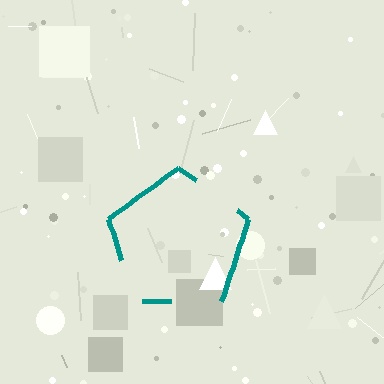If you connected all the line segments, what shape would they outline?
They would outline a pentagon.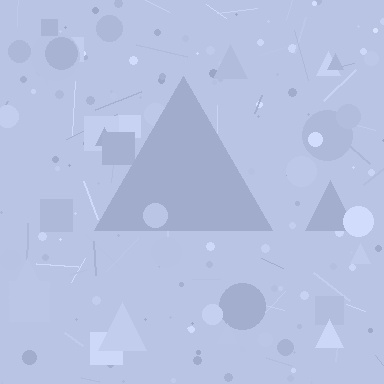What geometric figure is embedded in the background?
A triangle is embedded in the background.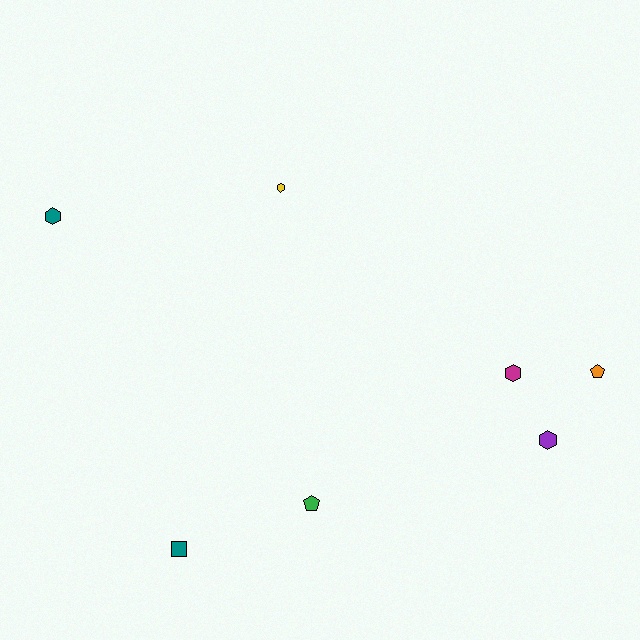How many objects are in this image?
There are 7 objects.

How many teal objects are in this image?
There are 2 teal objects.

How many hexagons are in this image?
There are 4 hexagons.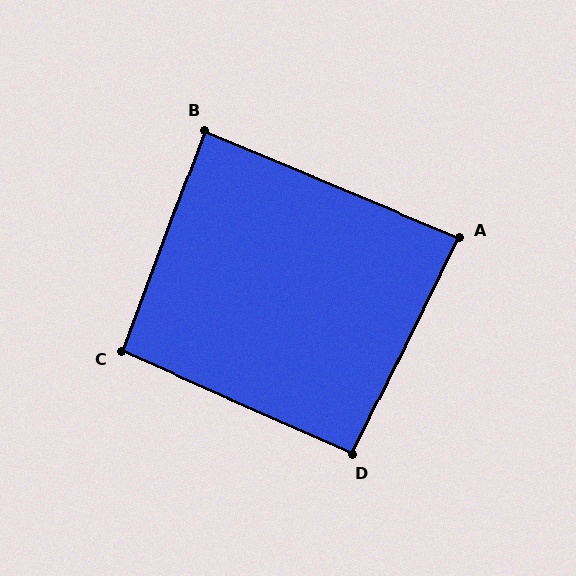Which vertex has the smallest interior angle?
A, at approximately 87 degrees.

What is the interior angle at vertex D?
Approximately 92 degrees (approximately right).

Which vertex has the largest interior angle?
C, at approximately 93 degrees.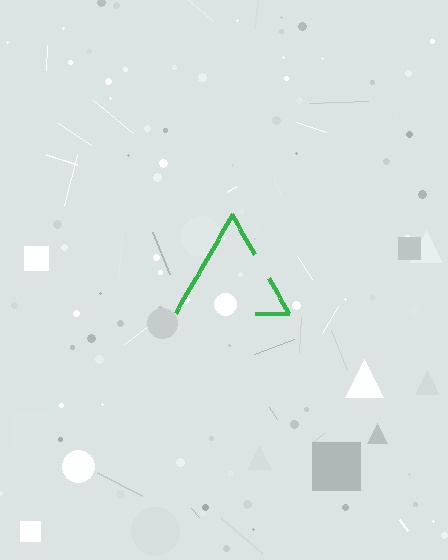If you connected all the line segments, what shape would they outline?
They would outline a triangle.